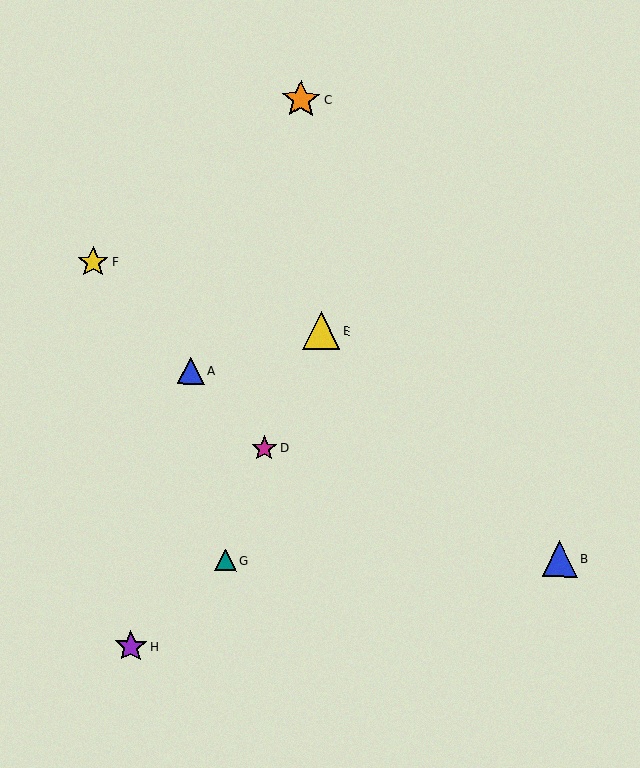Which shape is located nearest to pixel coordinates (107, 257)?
The yellow star (labeled F) at (93, 262) is nearest to that location.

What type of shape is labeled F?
Shape F is a yellow star.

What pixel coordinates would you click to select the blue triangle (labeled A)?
Click at (191, 371) to select the blue triangle A.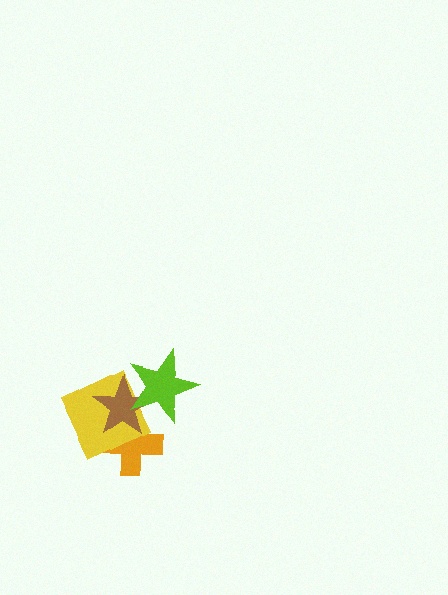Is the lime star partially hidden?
No, no other shape covers it.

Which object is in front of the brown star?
The lime star is in front of the brown star.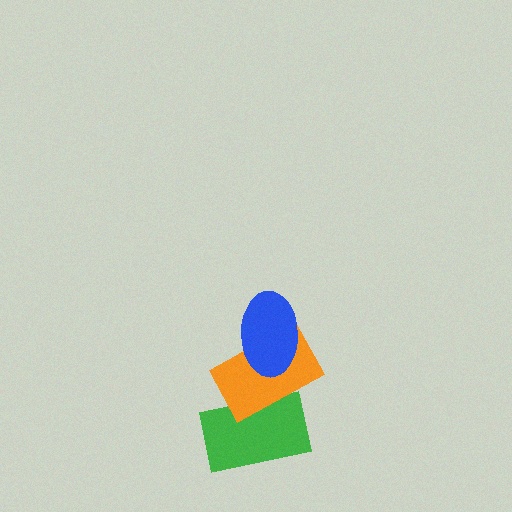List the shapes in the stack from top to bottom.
From top to bottom: the blue ellipse, the orange rectangle, the green rectangle.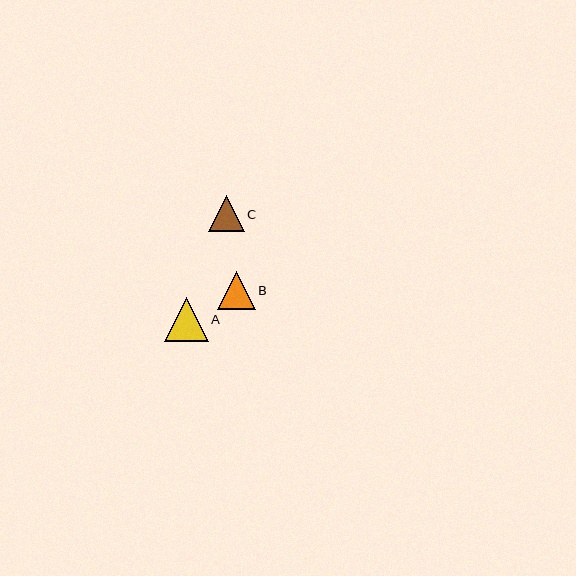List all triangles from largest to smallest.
From largest to smallest: A, B, C.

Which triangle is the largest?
Triangle A is the largest with a size of approximately 44 pixels.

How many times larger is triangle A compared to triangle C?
Triangle A is approximately 1.2 times the size of triangle C.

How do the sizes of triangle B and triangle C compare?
Triangle B and triangle C are approximately the same size.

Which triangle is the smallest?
Triangle C is the smallest with a size of approximately 36 pixels.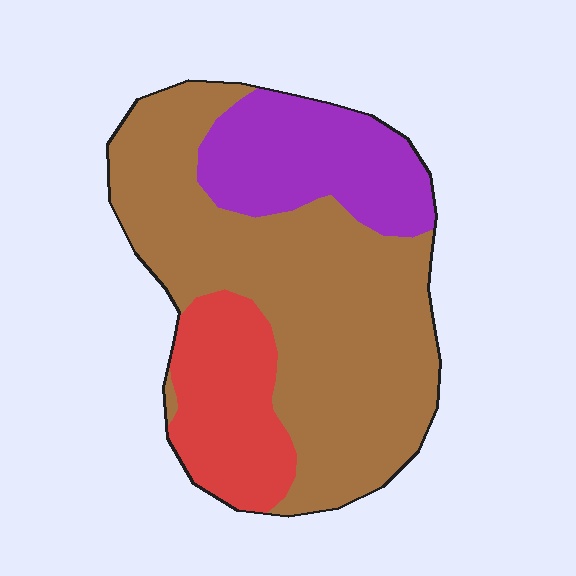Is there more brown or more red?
Brown.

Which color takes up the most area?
Brown, at roughly 60%.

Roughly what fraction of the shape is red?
Red covers about 20% of the shape.